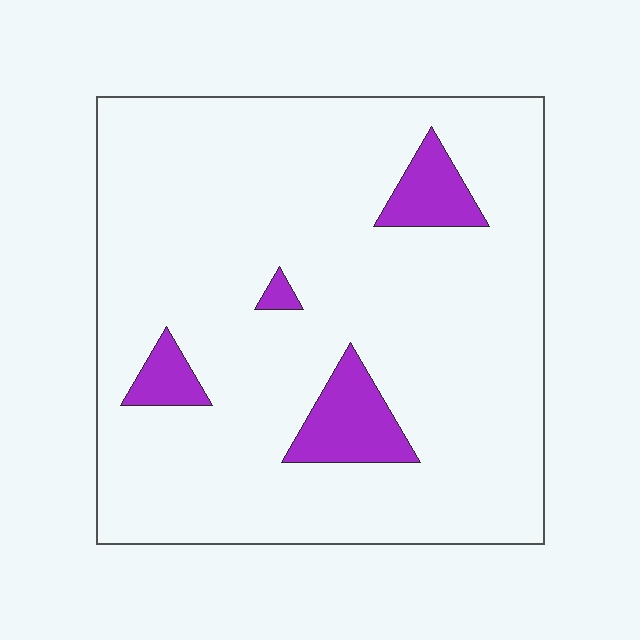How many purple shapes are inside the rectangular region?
4.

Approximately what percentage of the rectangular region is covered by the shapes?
Approximately 10%.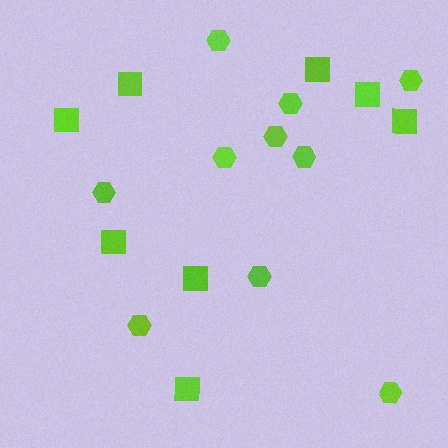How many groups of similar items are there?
There are 2 groups: one group of squares (8) and one group of hexagons (10).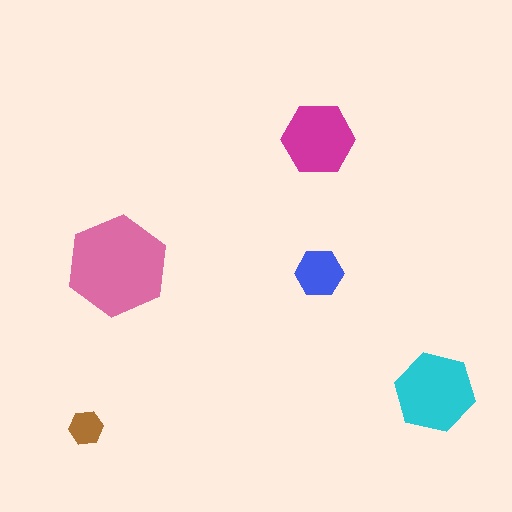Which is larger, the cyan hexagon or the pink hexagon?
The pink one.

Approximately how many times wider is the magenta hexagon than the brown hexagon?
About 2 times wider.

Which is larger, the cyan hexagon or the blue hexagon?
The cyan one.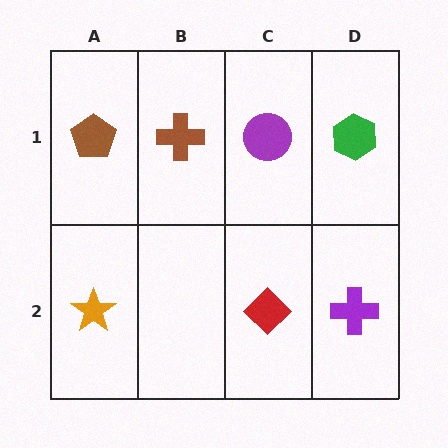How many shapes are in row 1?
4 shapes.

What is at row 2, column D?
A purple cross.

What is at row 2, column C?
A red diamond.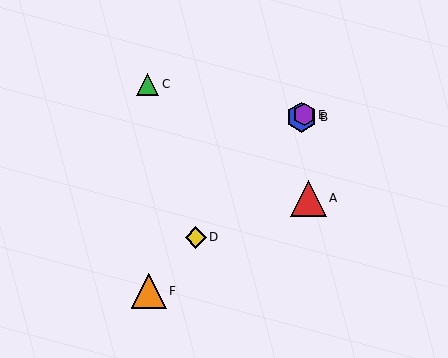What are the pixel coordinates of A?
Object A is at (308, 198).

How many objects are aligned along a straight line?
4 objects (B, D, E, F) are aligned along a straight line.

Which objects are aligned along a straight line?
Objects B, D, E, F are aligned along a straight line.